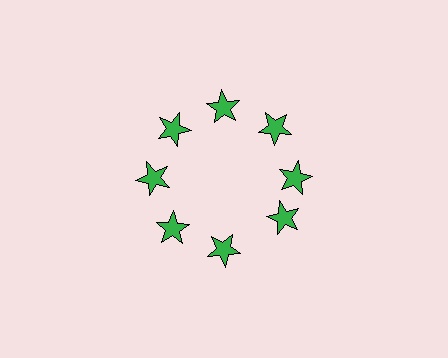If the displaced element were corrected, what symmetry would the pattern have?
It would have 8-fold rotational symmetry — the pattern would map onto itself every 45 degrees.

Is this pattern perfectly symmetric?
No. The 8 green stars are arranged in a ring, but one element near the 4 o'clock position is rotated out of alignment along the ring, breaking the 8-fold rotational symmetry.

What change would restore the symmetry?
The symmetry would be restored by rotating it back into even spacing with its neighbors so that all 8 stars sit at equal angles and equal distance from the center.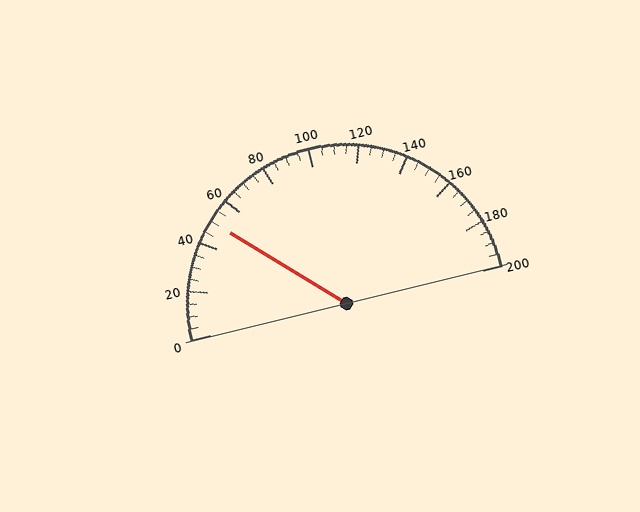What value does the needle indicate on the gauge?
The needle indicates approximately 50.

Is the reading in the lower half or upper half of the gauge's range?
The reading is in the lower half of the range (0 to 200).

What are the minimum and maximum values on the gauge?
The gauge ranges from 0 to 200.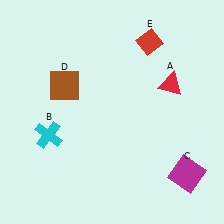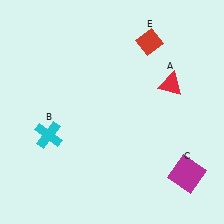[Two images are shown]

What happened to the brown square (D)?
The brown square (D) was removed in Image 2. It was in the top-left area of Image 1.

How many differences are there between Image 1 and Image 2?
There is 1 difference between the two images.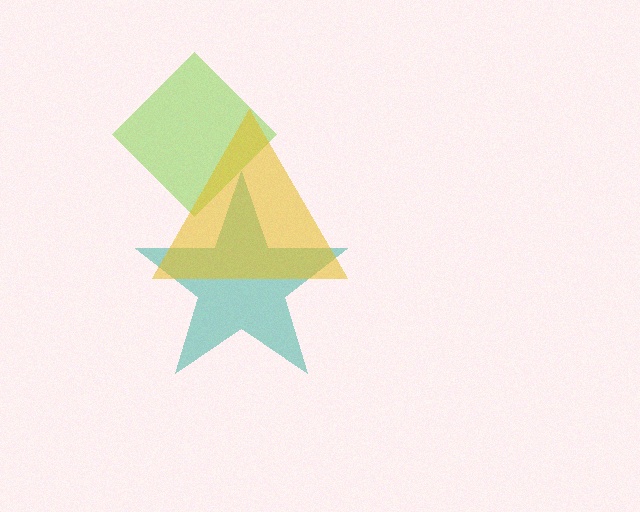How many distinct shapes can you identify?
There are 3 distinct shapes: a lime diamond, a teal star, a yellow triangle.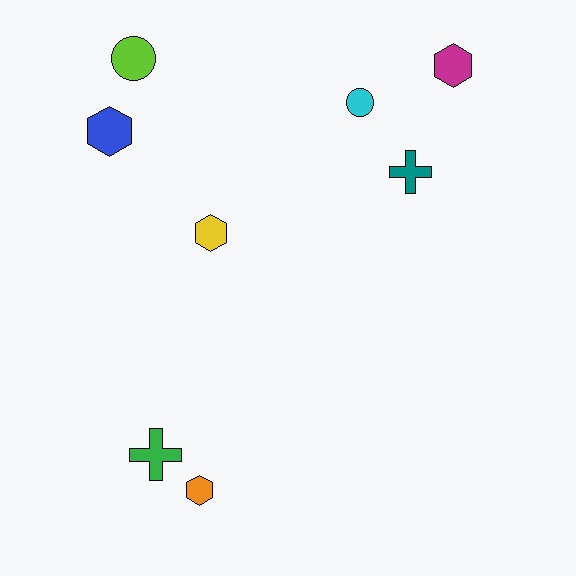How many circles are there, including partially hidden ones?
There are 2 circles.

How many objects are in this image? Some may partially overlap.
There are 8 objects.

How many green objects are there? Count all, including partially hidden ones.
There is 1 green object.